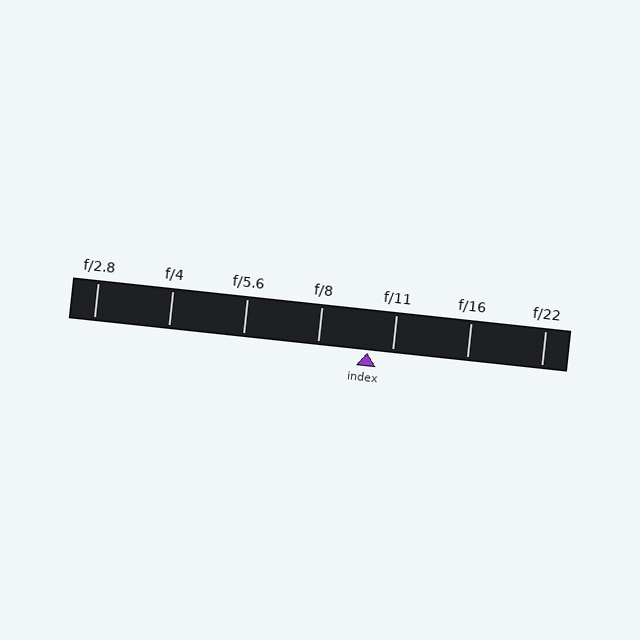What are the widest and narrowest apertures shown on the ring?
The widest aperture shown is f/2.8 and the narrowest is f/22.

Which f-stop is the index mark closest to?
The index mark is closest to f/11.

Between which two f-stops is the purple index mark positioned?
The index mark is between f/8 and f/11.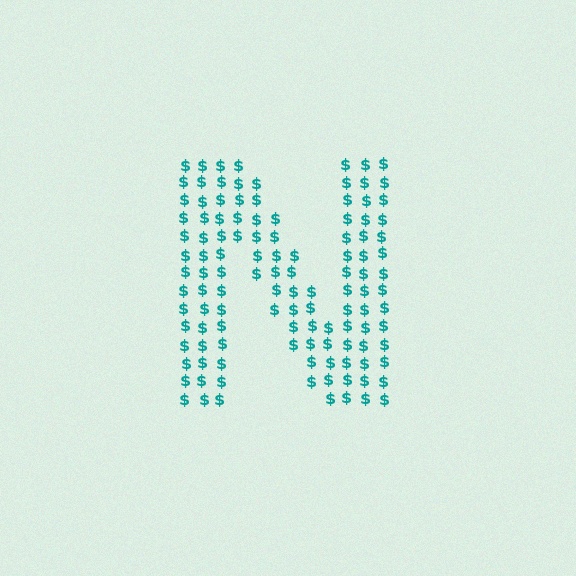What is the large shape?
The large shape is the letter N.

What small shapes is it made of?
It is made of small dollar signs.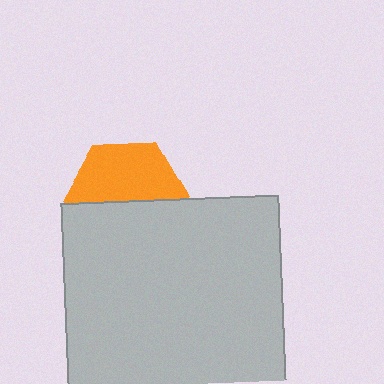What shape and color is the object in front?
The object in front is a light gray rectangle.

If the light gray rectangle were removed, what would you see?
You would see the complete orange hexagon.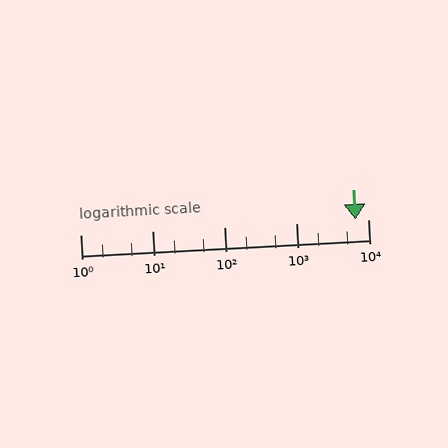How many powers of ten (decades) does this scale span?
The scale spans 4 decades, from 1 to 10000.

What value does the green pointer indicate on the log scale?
The pointer indicates approximately 6800.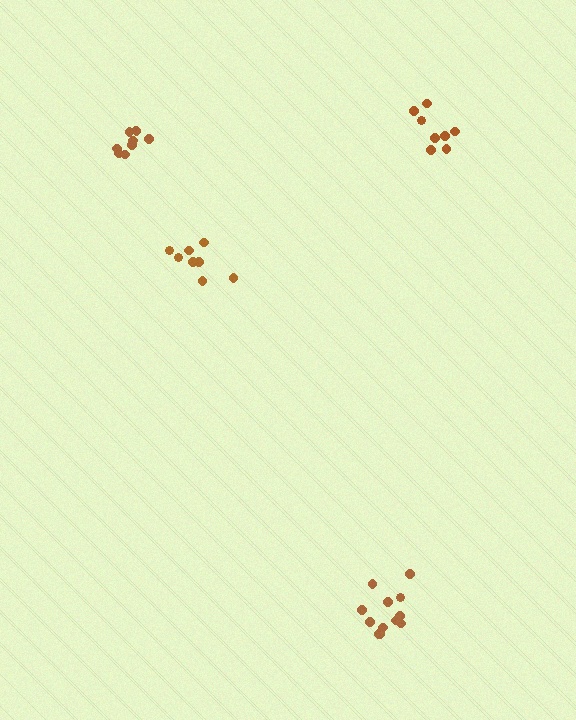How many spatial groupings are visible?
There are 4 spatial groupings.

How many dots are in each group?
Group 1: 8 dots, Group 2: 12 dots, Group 3: 8 dots, Group 4: 9 dots (37 total).